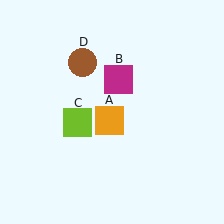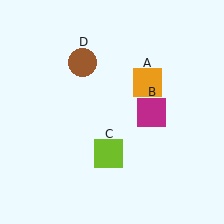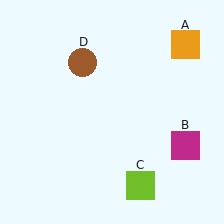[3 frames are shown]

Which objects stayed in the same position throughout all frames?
Brown circle (object D) remained stationary.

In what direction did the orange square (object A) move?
The orange square (object A) moved up and to the right.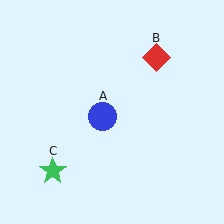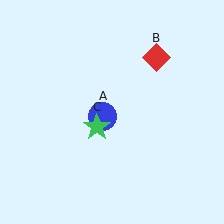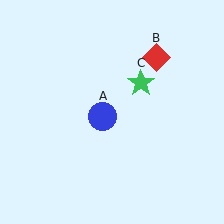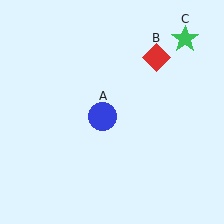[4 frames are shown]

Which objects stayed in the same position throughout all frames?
Blue circle (object A) and red diamond (object B) remained stationary.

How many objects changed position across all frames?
1 object changed position: green star (object C).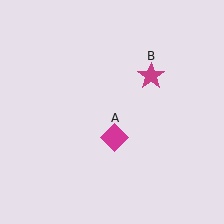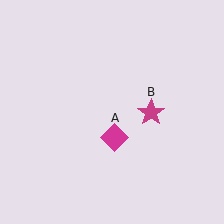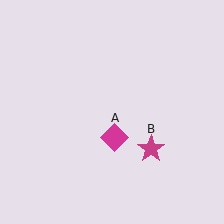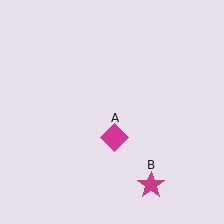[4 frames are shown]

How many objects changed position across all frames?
1 object changed position: magenta star (object B).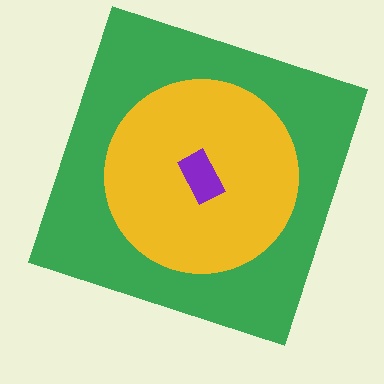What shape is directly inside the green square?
The yellow circle.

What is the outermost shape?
The green square.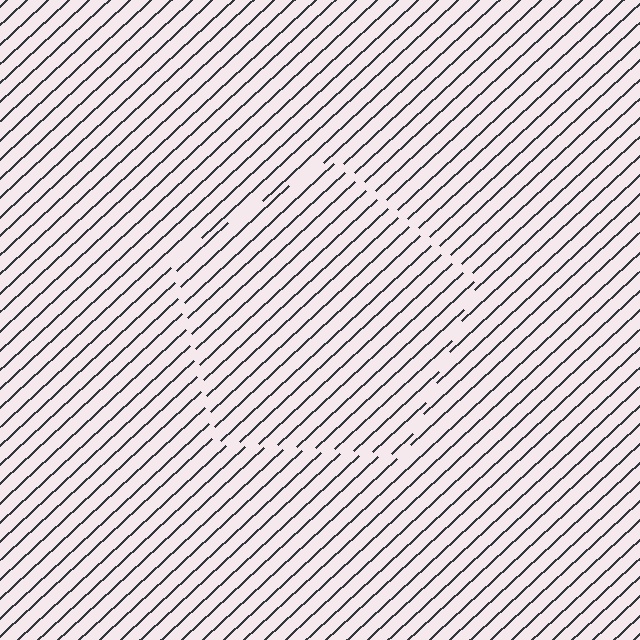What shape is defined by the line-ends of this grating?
An illusory pentagon. The interior of the shape contains the same grating, shifted by half a period — the contour is defined by the phase discontinuity where line-ends from the inner and outer gratings abut.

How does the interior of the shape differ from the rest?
The interior of the shape contains the same grating, shifted by half a period — the contour is defined by the phase discontinuity where line-ends from the inner and outer gratings abut.